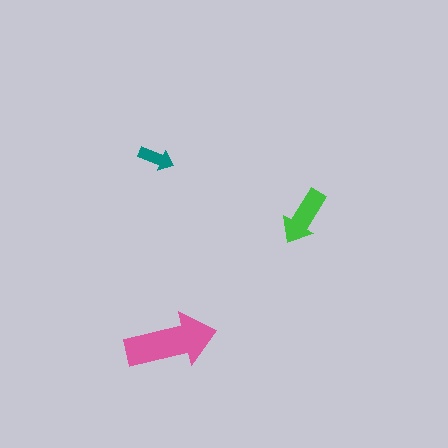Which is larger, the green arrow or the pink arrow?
The pink one.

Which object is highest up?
The teal arrow is topmost.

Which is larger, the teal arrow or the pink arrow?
The pink one.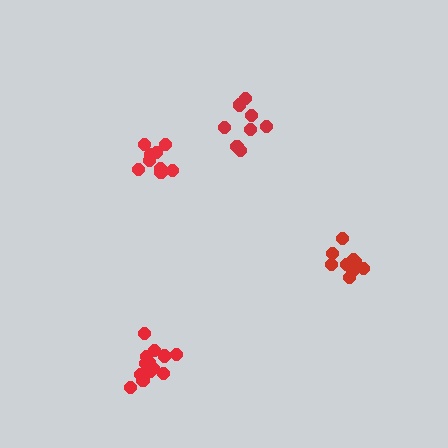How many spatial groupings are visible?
There are 4 spatial groupings.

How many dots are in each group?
Group 1: 9 dots, Group 2: 9 dots, Group 3: 9 dots, Group 4: 13 dots (40 total).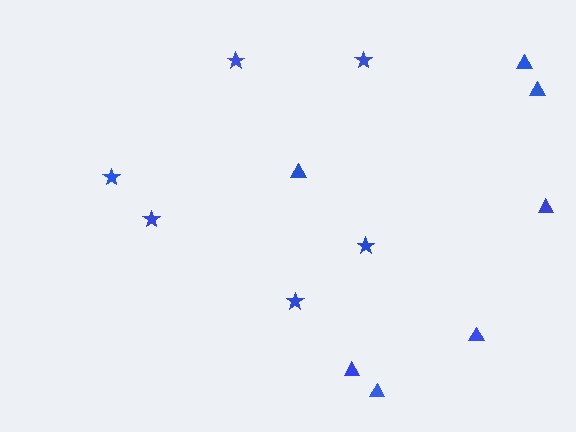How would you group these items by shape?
There are 2 groups: one group of stars (6) and one group of triangles (7).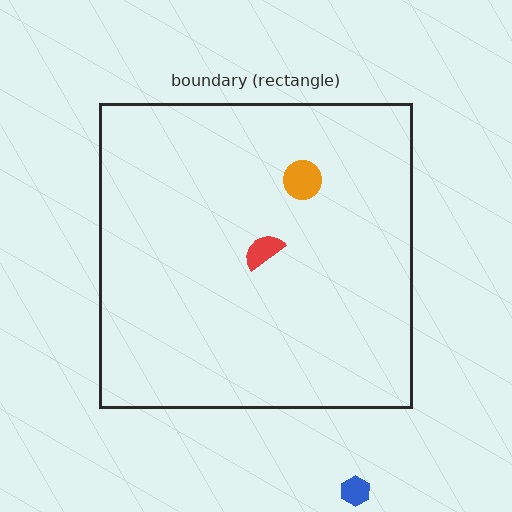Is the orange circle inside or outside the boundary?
Inside.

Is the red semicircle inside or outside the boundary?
Inside.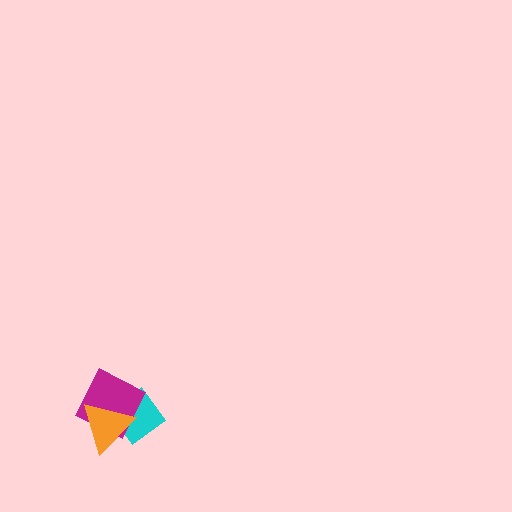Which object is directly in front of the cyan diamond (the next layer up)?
The magenta square is directly in front of the cyan diamond.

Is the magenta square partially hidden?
Yes, it is partially covered by another shape.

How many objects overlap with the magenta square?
2 objects overlap with the magenta square.